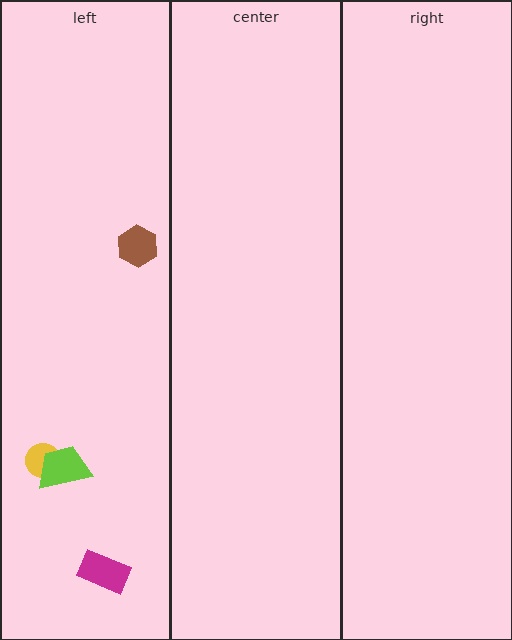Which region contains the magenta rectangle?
The left region.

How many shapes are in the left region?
4.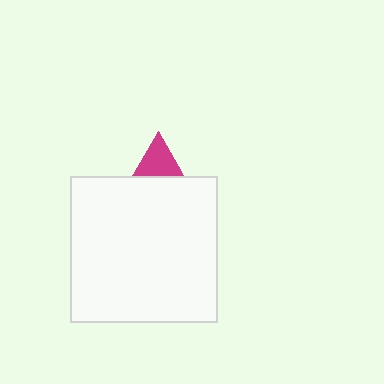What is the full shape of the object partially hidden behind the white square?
The partially hidden object is a magenta triangle.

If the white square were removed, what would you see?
You would see the complete magenta triangle.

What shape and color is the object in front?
The object in front is a white square.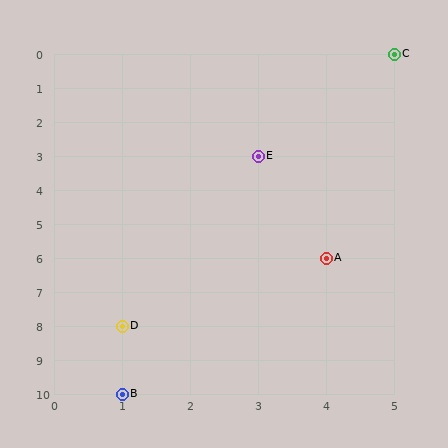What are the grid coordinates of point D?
Point D is at grid coordinates (1, 8).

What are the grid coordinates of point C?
Point C is at grid coordinates (5, 0).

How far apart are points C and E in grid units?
Points C and E are 2 columns and 3 rows apart (about 3.6 grid units diagonally).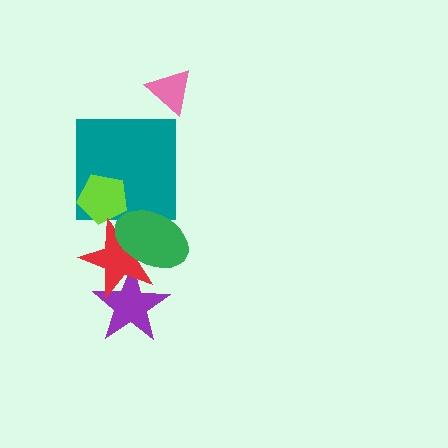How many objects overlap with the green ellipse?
3 objects overlap with the green ellipse.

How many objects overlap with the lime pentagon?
1 object overlaps with the lime pentagon.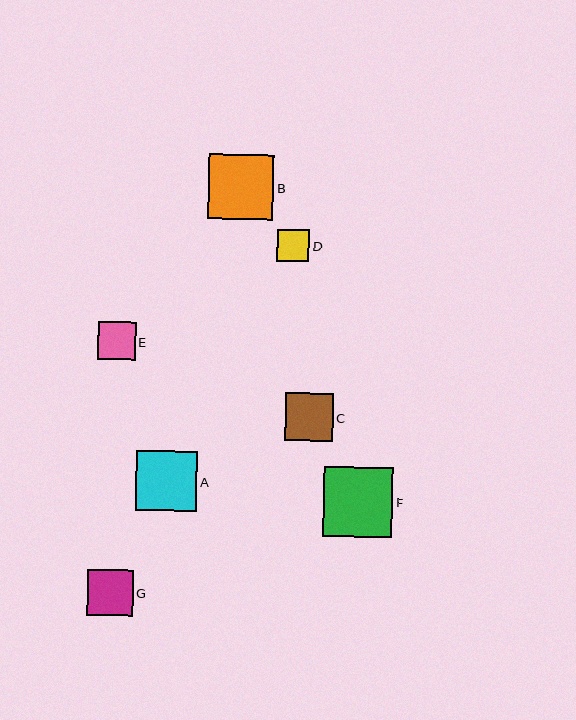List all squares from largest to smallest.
From largest to smallest: F, B, A, C, G, E, D.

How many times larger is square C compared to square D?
Square C is approximately 1.5 times the size of square D.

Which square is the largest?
Square F is the largest with a size of approximately 69 pixels.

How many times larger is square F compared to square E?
Square F is approximately 1.9 times the size of square E.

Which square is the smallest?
Square D is the smallest with a size of approximately 32 pixels.